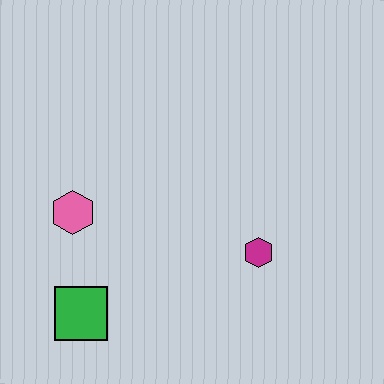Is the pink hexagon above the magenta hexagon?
Yes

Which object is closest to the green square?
The pink hexagon is closest to the green square.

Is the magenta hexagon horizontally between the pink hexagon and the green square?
No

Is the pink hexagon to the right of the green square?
No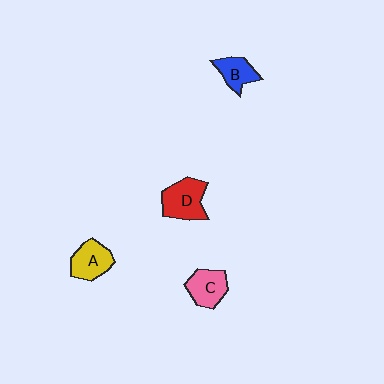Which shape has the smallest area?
Shape B (blue).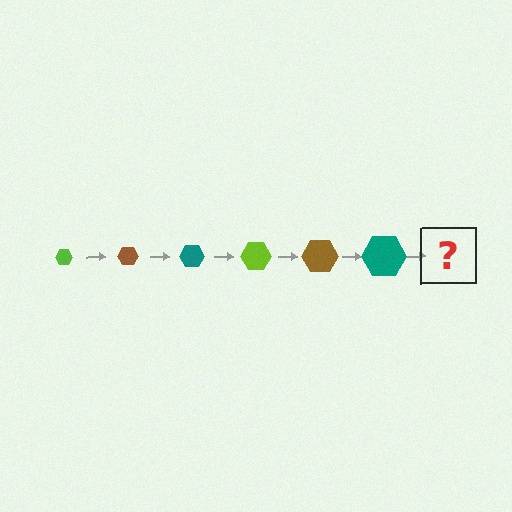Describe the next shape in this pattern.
It should be a lime hexagon, larger than the previous one.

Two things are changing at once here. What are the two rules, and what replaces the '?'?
The two rules are that the hexagon grows larger each step and the color cycles through lime, brown, and teal. The '?' should be a lime hexagon, larger than the previous one.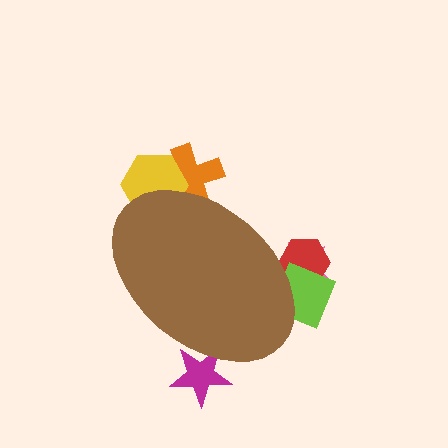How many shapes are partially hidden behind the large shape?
6 shapes are partially hidden.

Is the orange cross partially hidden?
Yes, the orange cross is partially hidden behind the brown ellipse.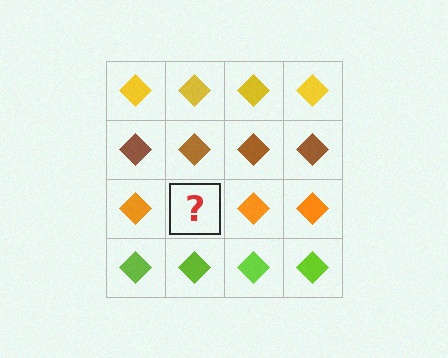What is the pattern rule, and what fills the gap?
The rule is that each row has a consistent color. The gap should be filled with an orange diamond.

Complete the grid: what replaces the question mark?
The question mark should be replaced with an orange diamond.